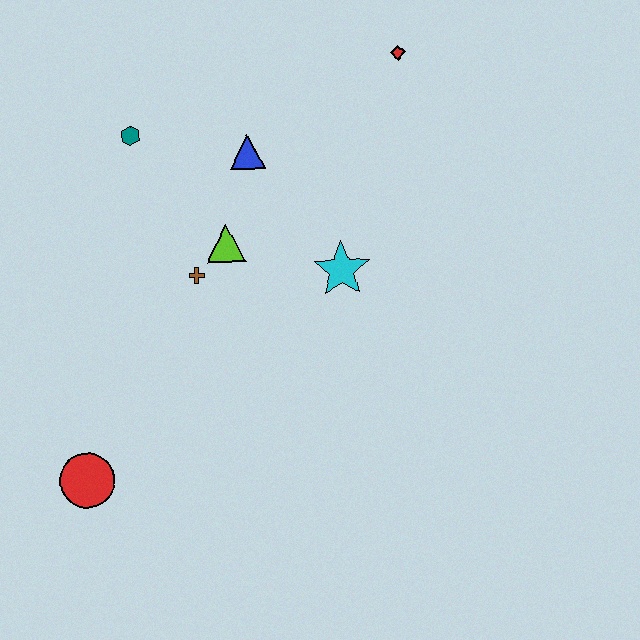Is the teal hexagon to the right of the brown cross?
No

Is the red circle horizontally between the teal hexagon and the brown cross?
No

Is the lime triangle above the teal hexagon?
No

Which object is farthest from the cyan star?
The red circle is farthest from the cyan star.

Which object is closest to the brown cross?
The lime triangle is closest to the brown cross.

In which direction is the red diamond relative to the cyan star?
The red diamond is above the cyan star.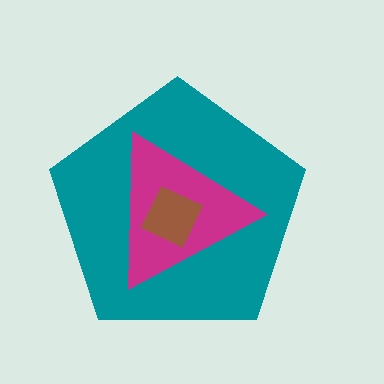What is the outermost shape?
The teal pentagon.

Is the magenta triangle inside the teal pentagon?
Yes.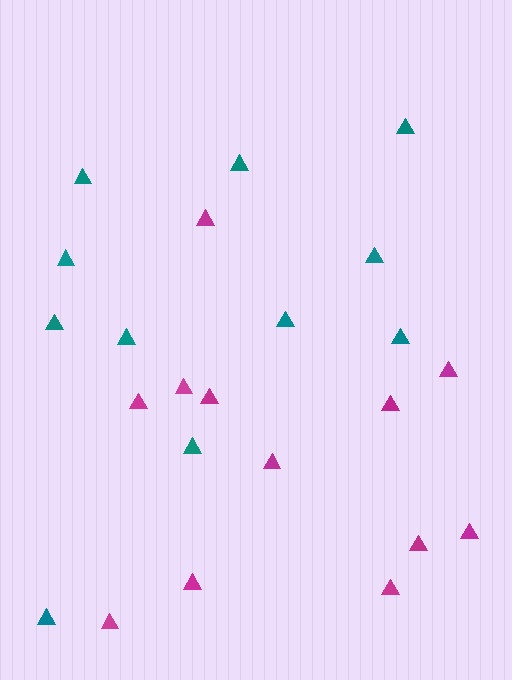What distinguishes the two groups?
There are 2 groups: one group of magenta triangles (12) and one group of teal triangles (11).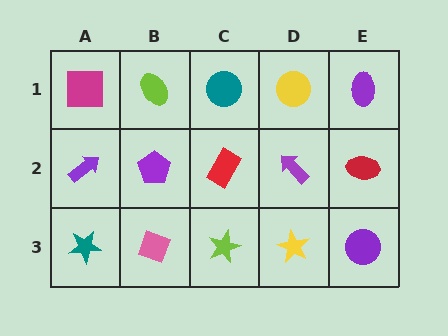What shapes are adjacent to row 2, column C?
A teal circle (row 1, column C), a lime star (row 3, column C), a purple pentagon (row 2, column B), a purple arrow (row 2, column D).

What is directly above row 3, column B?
A purple pentagon.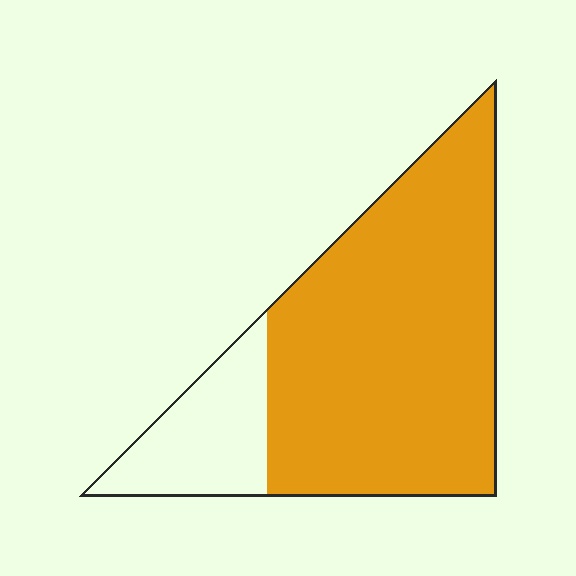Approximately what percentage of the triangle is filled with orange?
Approximately 80%.